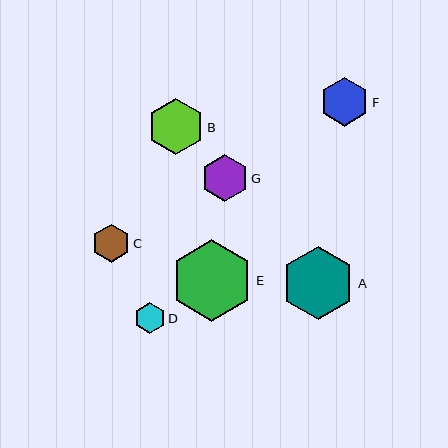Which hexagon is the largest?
Hexagon E is the largest with a size of approximately 82 pixels.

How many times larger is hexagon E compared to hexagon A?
Hexagon E is approximately 1.1 times the size of hexagon A.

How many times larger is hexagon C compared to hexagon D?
Hexagon C is approximately 1.3 times the size of hexagon D.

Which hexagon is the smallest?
Hexagon D is the smallest with a size of approximately 30 pixels.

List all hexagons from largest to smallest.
From largest to smallest: E, A, B, F, G, C, D.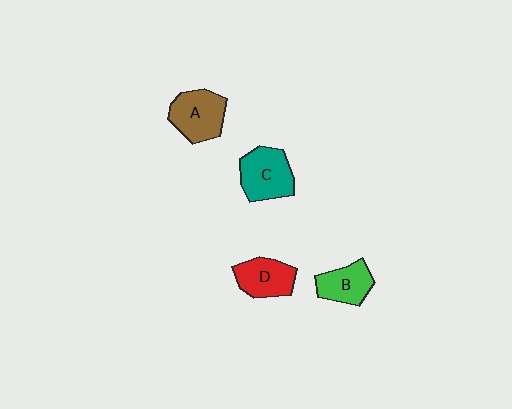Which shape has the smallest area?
Shape B (green).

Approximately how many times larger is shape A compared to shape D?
Approximately 1.2 times.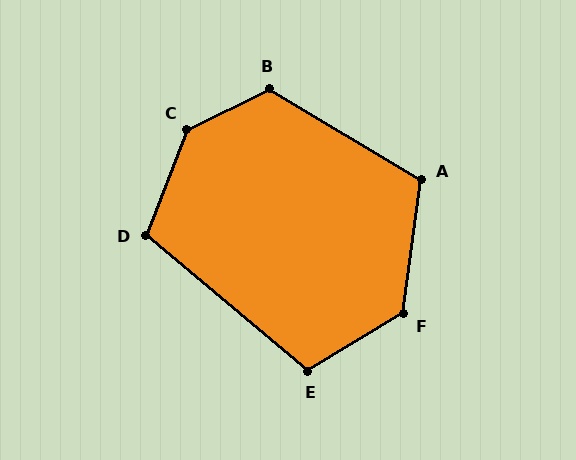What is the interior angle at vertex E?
Approximately 109 degrees (obtuse).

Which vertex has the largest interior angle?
C, at approximately 138 degrees.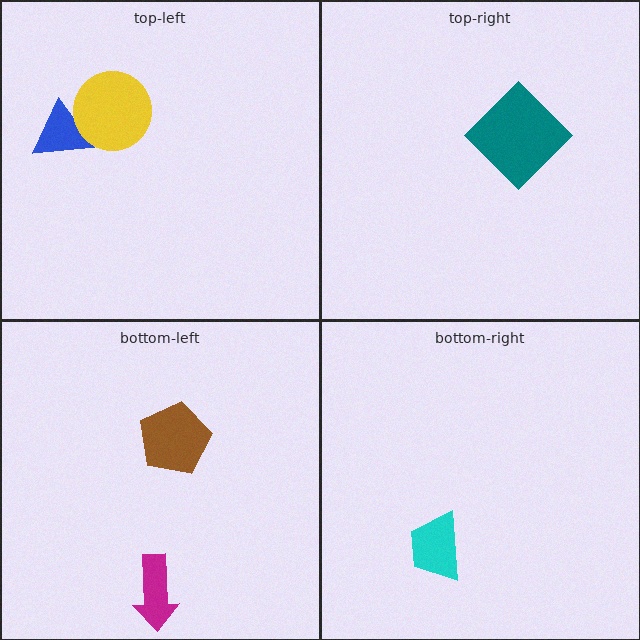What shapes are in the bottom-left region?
The magenta arrow, the brown pentagon.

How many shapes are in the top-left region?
2.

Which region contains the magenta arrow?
The bottom-left region.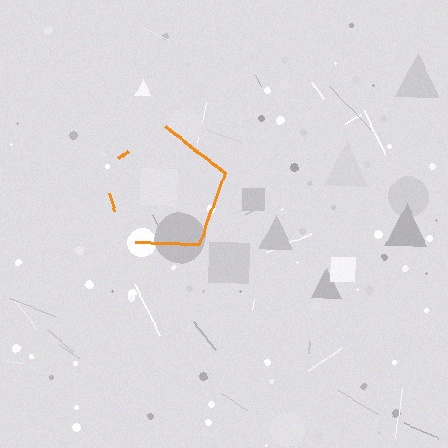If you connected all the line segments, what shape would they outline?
They would outline a pentagon.